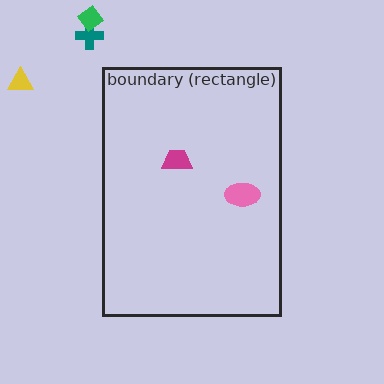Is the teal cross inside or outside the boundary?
Outside.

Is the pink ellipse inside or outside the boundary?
Inside.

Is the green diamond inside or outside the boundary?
Outside.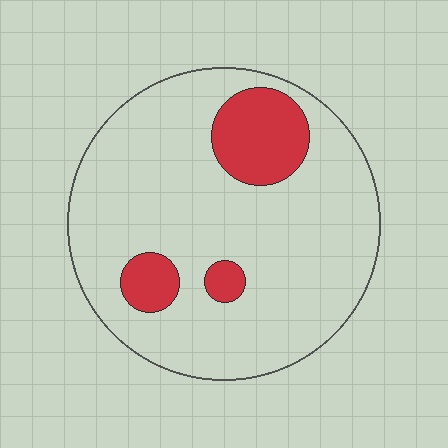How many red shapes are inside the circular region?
3.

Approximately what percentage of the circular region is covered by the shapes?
Approximately 15%.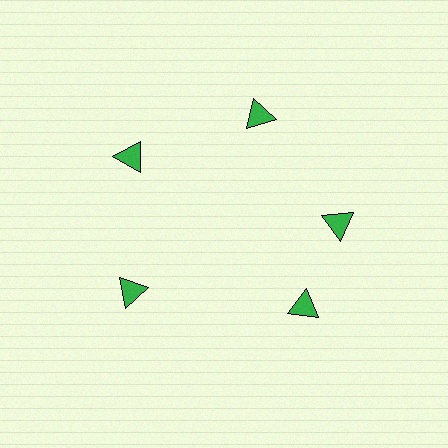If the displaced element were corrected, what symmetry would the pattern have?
It would have 5-fold rotational symmetry — the pattern would map onto itself every 72 degrees.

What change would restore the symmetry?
The symmetry would be restored by rotating it back into even spacing with its neighbors so that all 5 triangles sit at equal angles and equal distance from the center.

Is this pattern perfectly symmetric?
No. The 5 green triangles are arranged in a ring, but one element near the 5 o'clock position is rotated out of alignment along the ring, breaking the 5-fold rotational symmetry.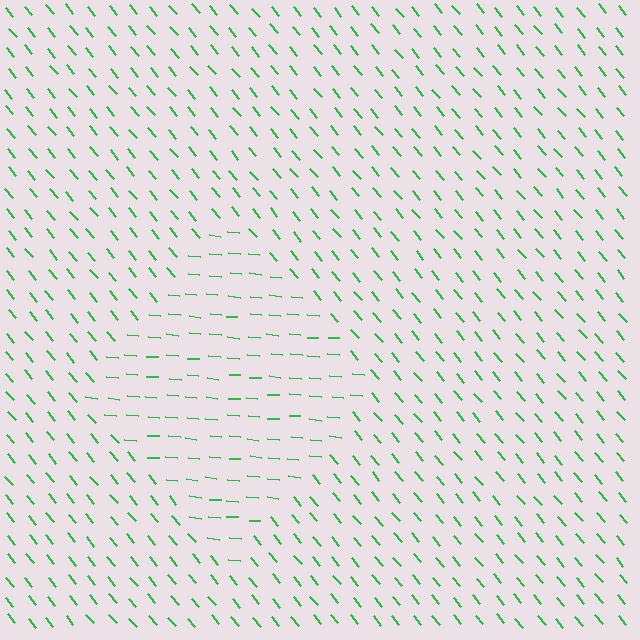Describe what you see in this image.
The image is filled with small green line segments. A diamond region in the image has lines oriented differently from the surrounding lines, creating a visible texture boundary.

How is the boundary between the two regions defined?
The boundary is defined purely by a change in line orientation (approximately 45 degrees difference). All lines are the same color and thickness.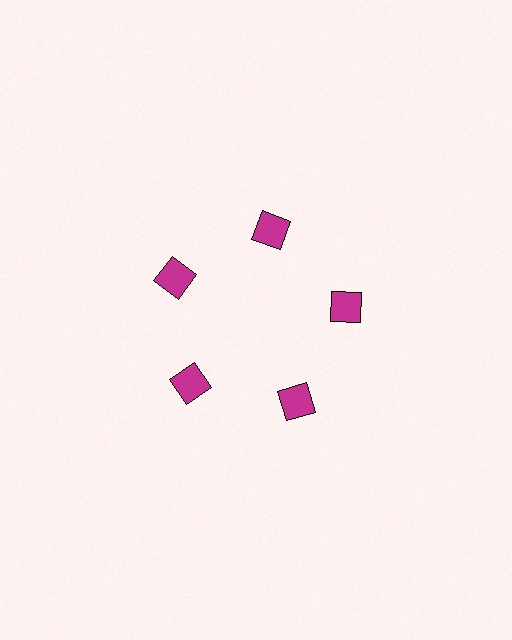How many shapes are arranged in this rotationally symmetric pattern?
There are 5 shapes, arranged in 5 groups of 1.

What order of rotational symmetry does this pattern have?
This pattern has 5-fold rotational symmetry.